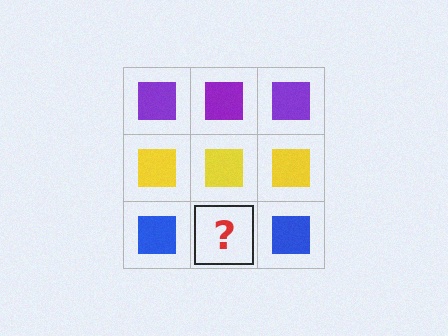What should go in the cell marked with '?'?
The missing cell should contain a blue square.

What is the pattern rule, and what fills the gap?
The rule is that each row has a consistent color. The gap should be filled with a blue square.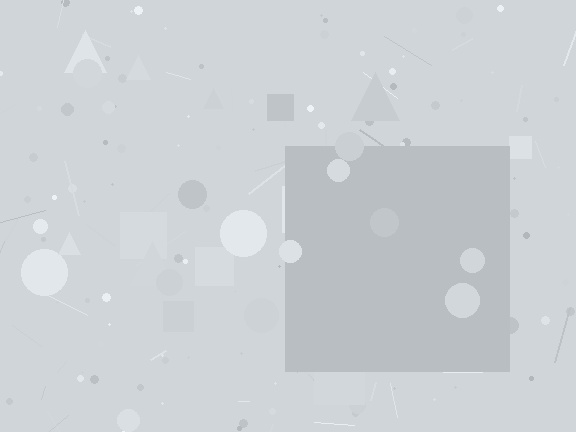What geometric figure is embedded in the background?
A square is embedded in the background.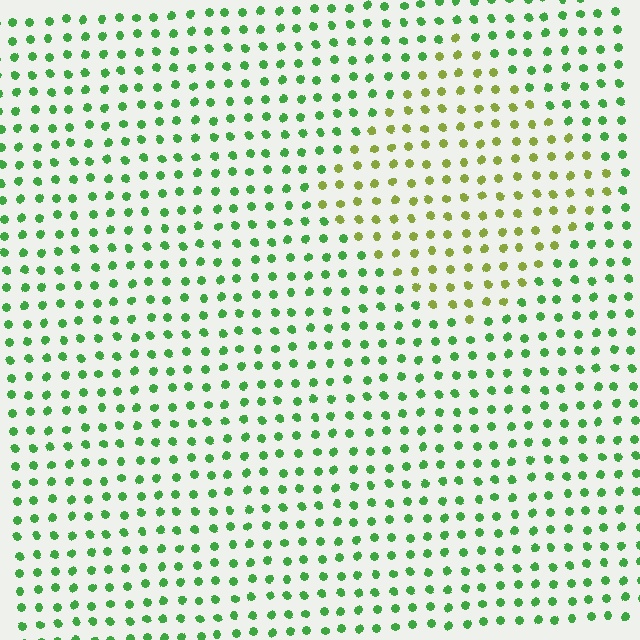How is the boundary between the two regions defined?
The boundary is defined purely by a slight shift in hue (about 44 degrees). Spacing, size, and orientation are identical on both sides.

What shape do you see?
I see a diamond.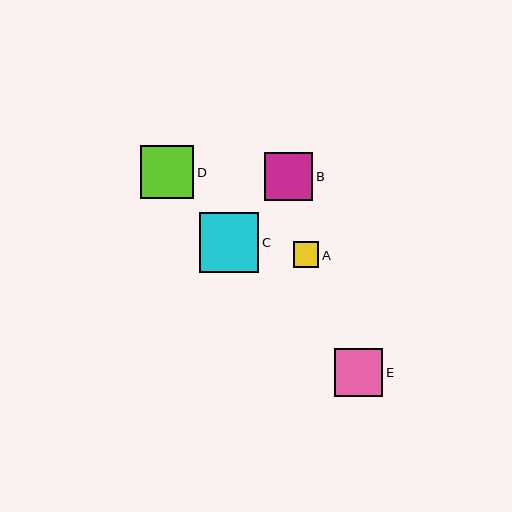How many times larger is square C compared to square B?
Square C is approximately 1.2 times the size of square B.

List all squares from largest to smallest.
From largest to smallest: C, D, B, E, A.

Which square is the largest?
Square C is the largest with a size of approximately 60 pixels.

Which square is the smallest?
Square A is the smallest with a size of approximately 25 pixels.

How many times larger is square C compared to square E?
Square C is approximately 1.2 times the size of square E.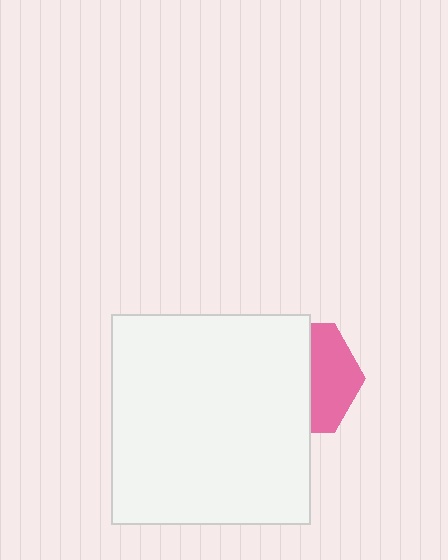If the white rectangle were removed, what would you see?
You would see the complete pink hexagon.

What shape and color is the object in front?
The object in front is a white rectangle.